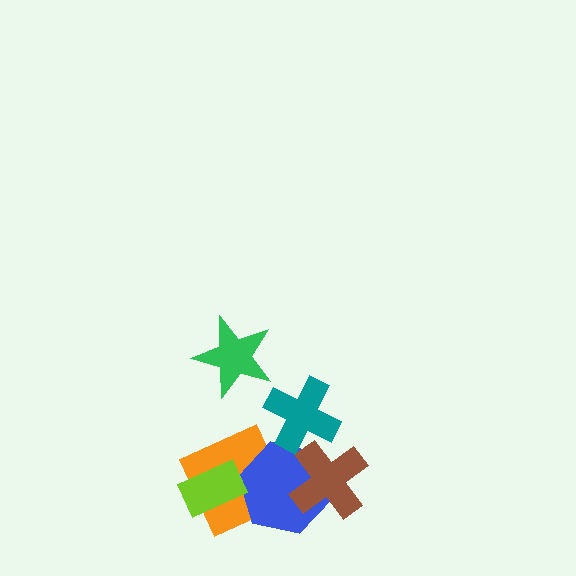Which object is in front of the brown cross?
The teal cross is in front of the brown cross.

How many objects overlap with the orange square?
2 objects overlap with the orange square.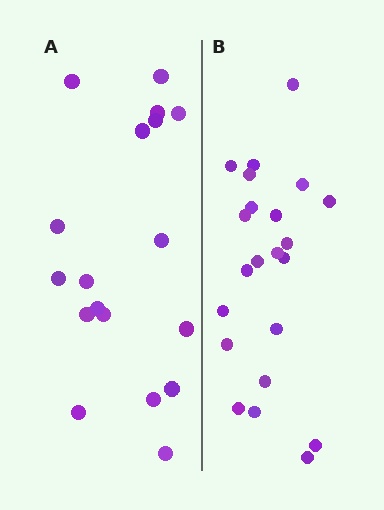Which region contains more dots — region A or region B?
Region B (the right region) has more dots.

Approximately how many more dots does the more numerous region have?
Region B has about 4 more dots than region A.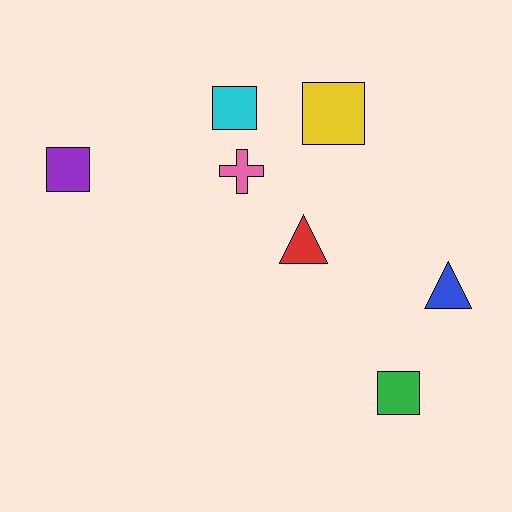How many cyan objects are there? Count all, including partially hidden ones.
There is 1 cyan object.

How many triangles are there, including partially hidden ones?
There are 2 triangles.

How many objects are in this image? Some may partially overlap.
There are 7 objects.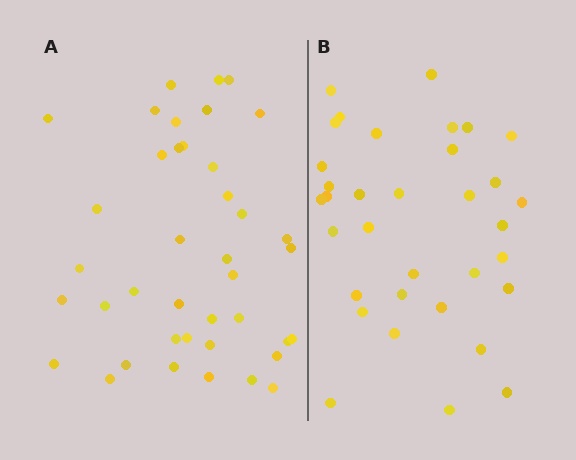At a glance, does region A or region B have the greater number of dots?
Region A (the left region) has more dots.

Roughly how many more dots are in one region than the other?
Region A has about 6 more dots than region B.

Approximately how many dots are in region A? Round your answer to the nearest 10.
About 40 dots.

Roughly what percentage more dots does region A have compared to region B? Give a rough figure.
About 20% more.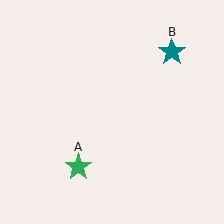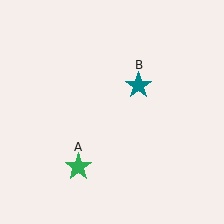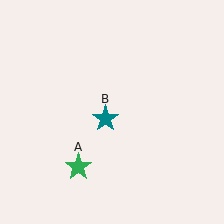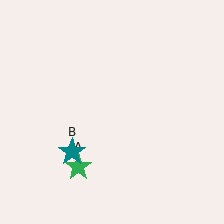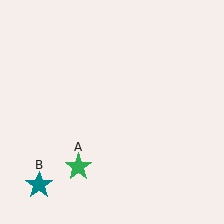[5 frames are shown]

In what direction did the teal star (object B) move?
The teal star (object B) moved down and to the left.